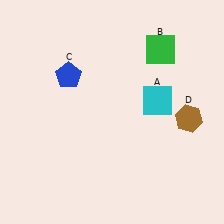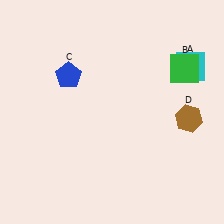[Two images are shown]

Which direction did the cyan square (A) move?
The cyan square (A) moved up.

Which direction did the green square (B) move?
The green square (B) moved right.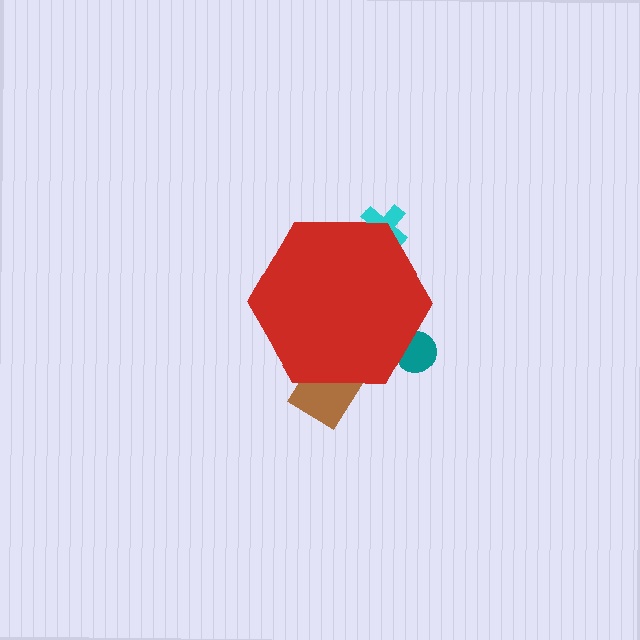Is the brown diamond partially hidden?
Yes, the brown diamond is partially hidden behind the red hexagon.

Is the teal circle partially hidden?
Yes, the teal circle is partially hidden behind the red hexagon.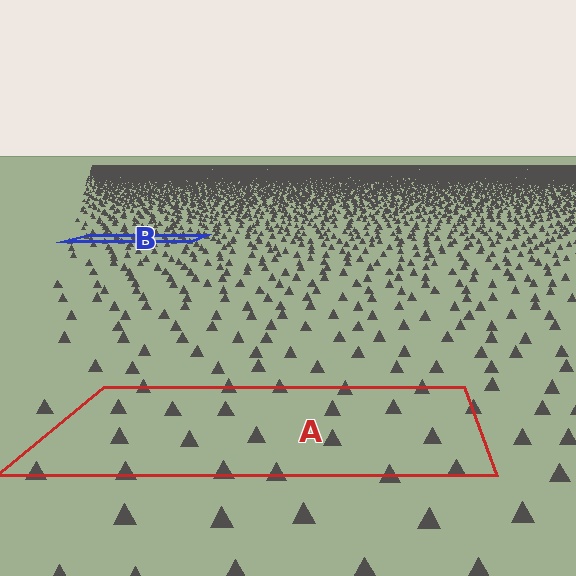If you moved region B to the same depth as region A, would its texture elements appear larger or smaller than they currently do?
They would appear larger. At a closer depth, the same texture elements are projected at a bigger on-screen size.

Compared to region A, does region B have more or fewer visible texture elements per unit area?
Region B has more texture elements per unit area — they are packed more densely because it is farther away.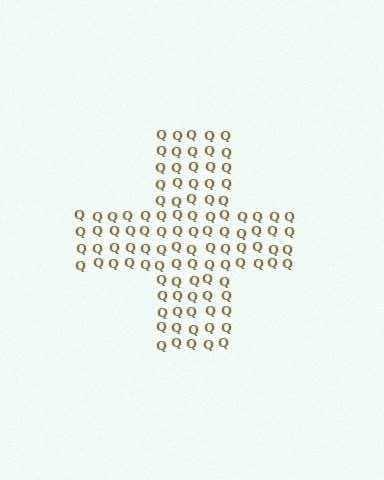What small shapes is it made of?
It is made of small letter Q's.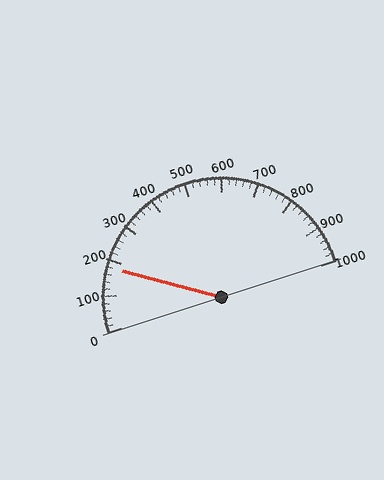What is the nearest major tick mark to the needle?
The nearest major tick mark is 200.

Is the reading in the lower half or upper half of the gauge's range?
The reading is in the lower half of the range (0 to 1000).